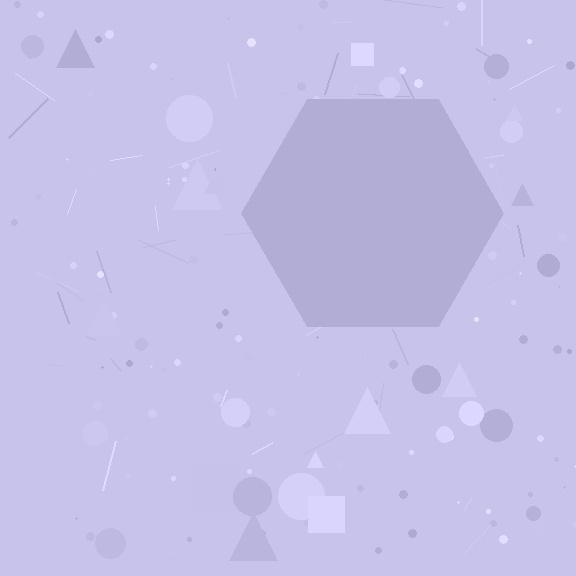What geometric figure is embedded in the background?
A hexagon is embedded in the background.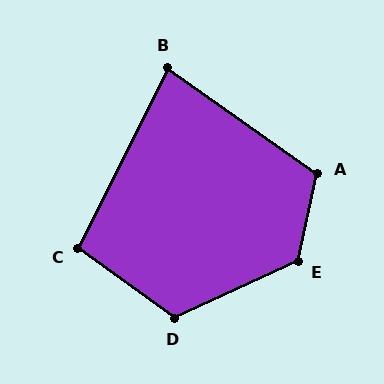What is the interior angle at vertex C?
Approximately 99 degrees (obtuse).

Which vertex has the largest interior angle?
E, at approximately 127 degrees.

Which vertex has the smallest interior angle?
B, at approximately 81 degrees.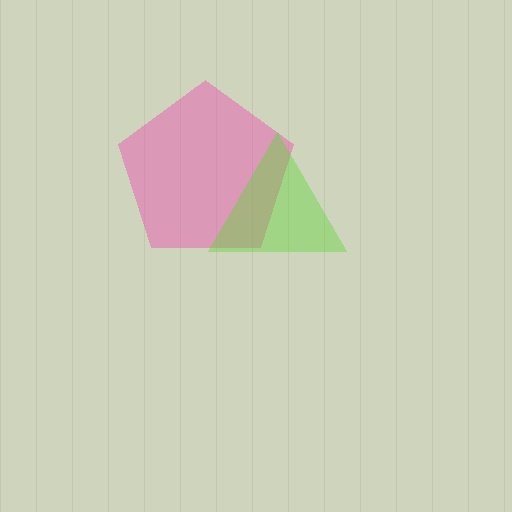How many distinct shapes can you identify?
There are 2 distinct shapes: a pink pentagon, a lime triangle.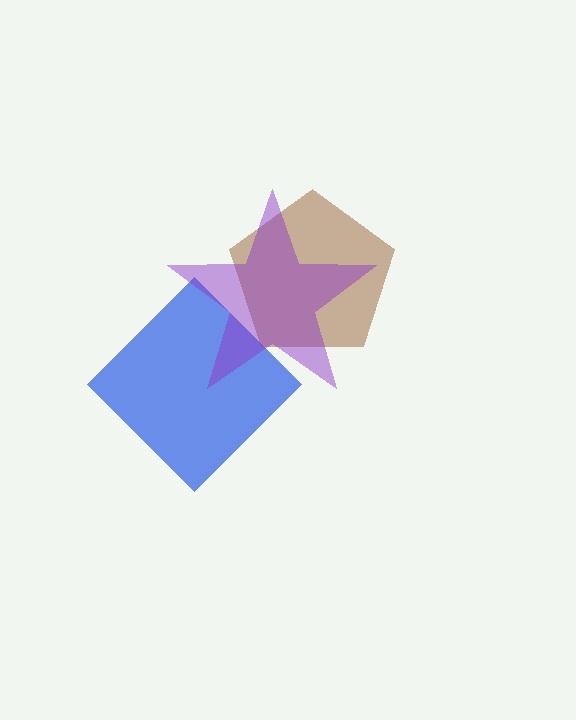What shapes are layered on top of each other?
The layered shapes are: a brown pentagon, a blue diamond, a purple star.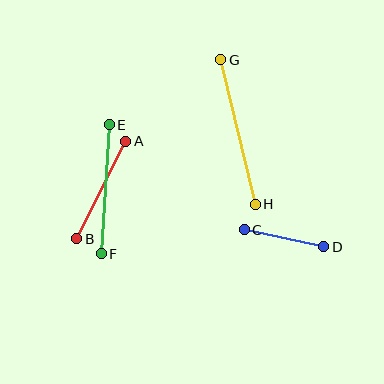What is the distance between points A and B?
The distance is approximately 109 pixels.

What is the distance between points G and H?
The distance is approximately 148 pixels.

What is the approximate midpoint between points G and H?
The midpoint is at approximately (238, 132) pixels.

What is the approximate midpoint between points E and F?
The midpoint is at approximately (105, 189) pixels.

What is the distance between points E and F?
The distance is approximately 130 pixels.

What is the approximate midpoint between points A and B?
The midpoint is at approximately (101, 190) pixels.